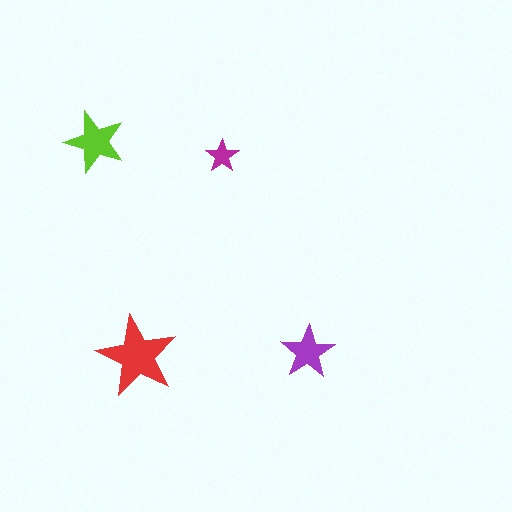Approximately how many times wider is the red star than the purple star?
About 1.5 times wider.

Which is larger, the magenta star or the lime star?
The lime one.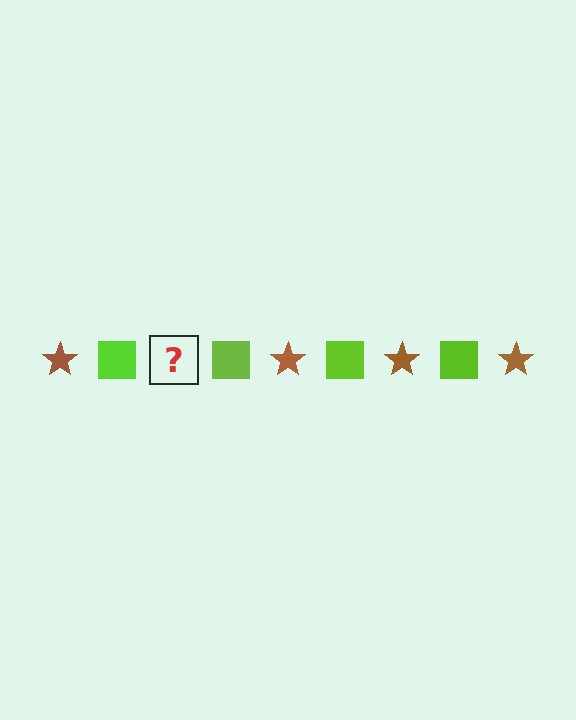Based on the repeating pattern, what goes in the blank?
The blank should be a brown star.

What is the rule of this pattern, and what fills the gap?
The rule is that the pattern alternates between brown star and lime square. The gap should be filled with a brown star.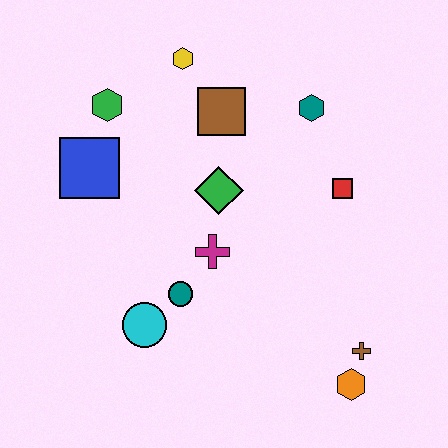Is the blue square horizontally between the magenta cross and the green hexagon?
No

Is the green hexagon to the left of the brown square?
Yes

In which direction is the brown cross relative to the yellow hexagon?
The brown cross is below the yellow hexagon.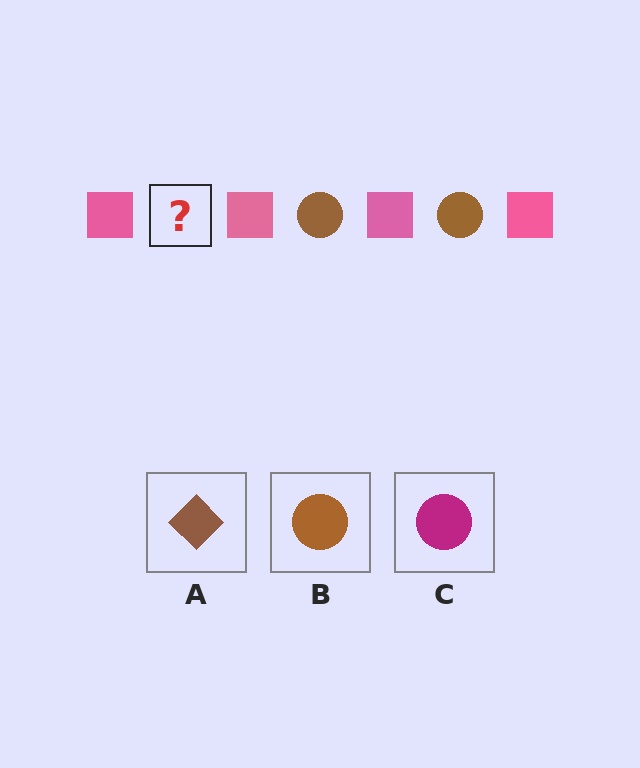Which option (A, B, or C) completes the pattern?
B.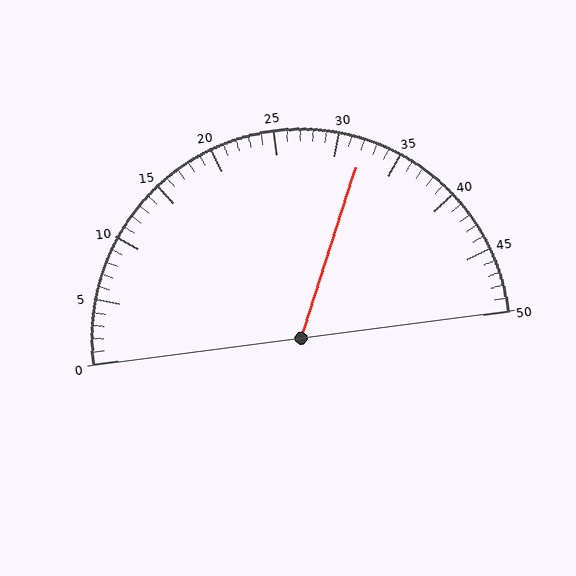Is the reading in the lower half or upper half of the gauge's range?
The reading is in the upper half of the range (0 to 50).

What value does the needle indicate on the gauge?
The needle indicates approximately 32.